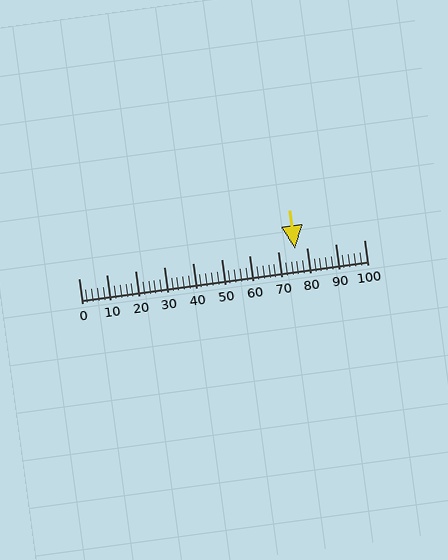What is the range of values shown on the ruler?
The ruler shows values from 0 to 100.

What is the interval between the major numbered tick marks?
The major tick marks are spaced 10 units apart.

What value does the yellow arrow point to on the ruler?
The yellow arrow points to approximately 76.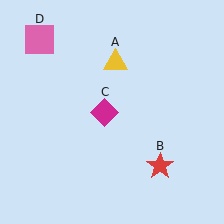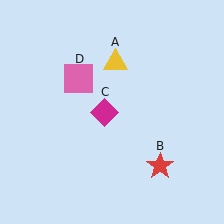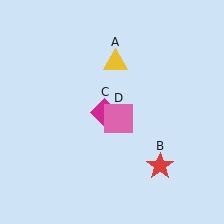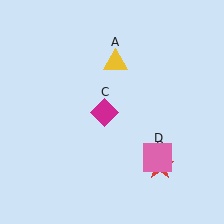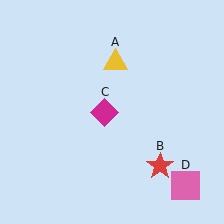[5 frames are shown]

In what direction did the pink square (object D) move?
The pink square (object D) moved down and to the right.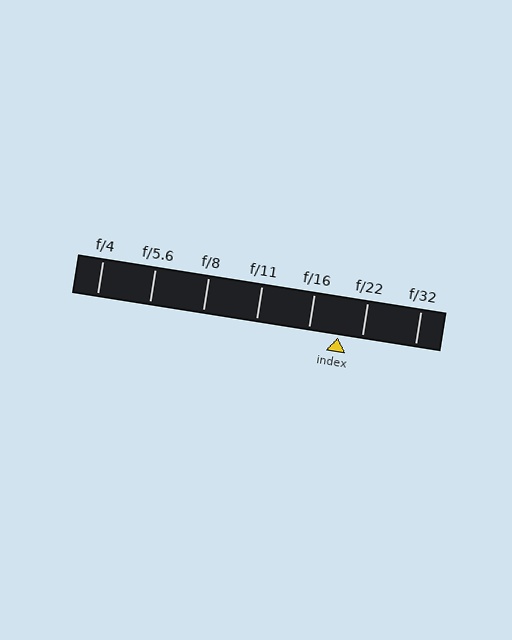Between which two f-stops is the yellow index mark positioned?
The index mark is between f/16 and f/22.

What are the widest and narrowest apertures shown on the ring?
The widest aperture shown is f/4 and the narrowest is f/32.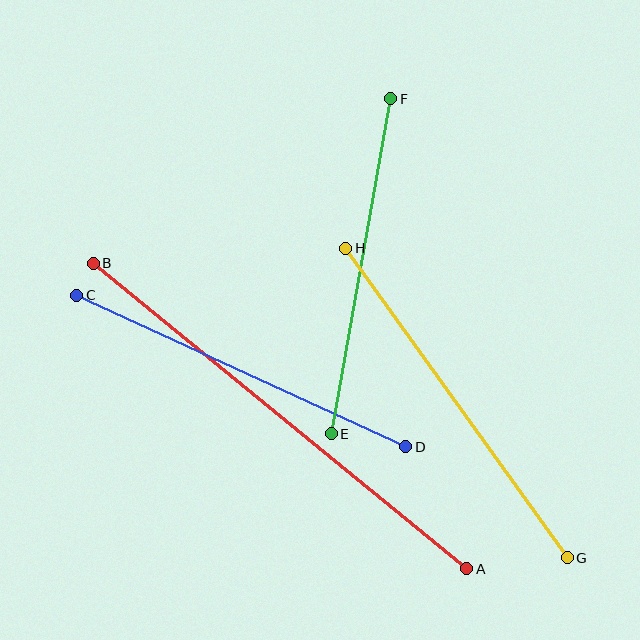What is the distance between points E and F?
The distance is approximately 340 pixels.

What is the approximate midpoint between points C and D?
The midpoint is at approximately (241, 371) pixels.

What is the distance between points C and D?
The distance is approximately 362 pixels.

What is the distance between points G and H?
The distance is approximately 381 pixels.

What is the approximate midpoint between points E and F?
The midpoint is at approximately (361, 266) pixels.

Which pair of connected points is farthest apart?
Points A and B are farthest apart.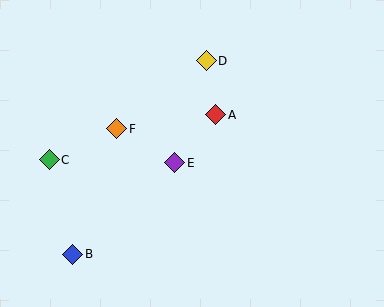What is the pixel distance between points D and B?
The distance between D and B is 236 pixels.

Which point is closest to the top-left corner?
Point C is closest to the top-left corner.